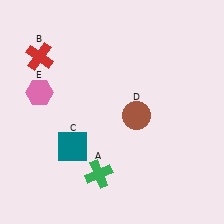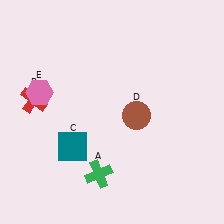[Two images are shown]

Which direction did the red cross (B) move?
The red cross (B) moved down.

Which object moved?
The red cross (B) moved down.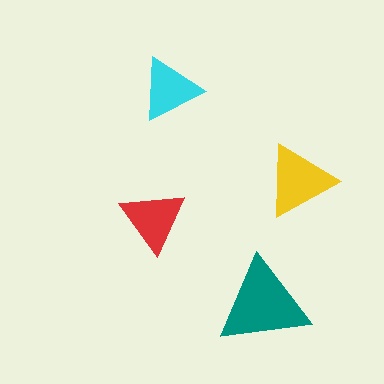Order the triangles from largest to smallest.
the teal one, the yellow one, the red one, the cyan one.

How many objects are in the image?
There are 4 objects in the image.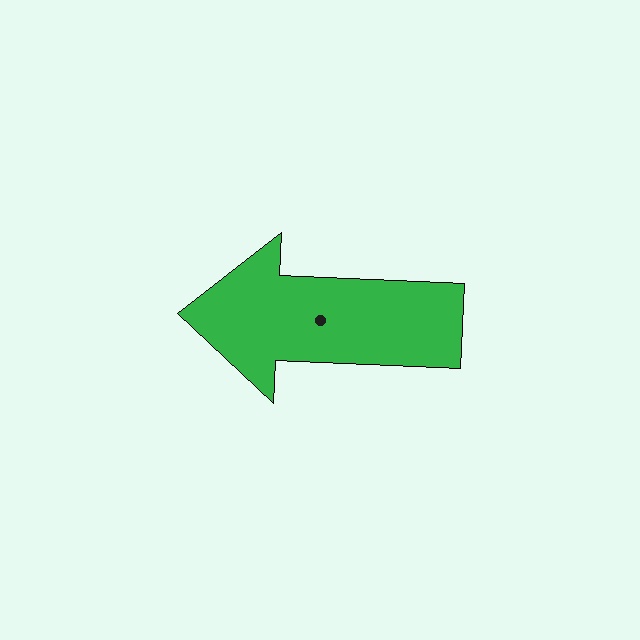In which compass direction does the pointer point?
West.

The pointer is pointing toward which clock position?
Roughly 9 o'clock.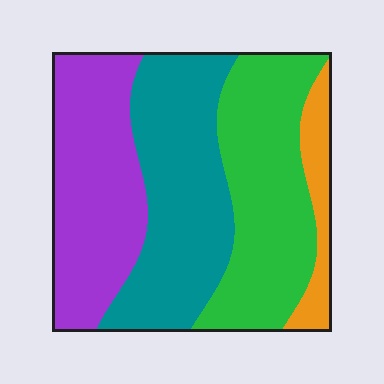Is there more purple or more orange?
Purple.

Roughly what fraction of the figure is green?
Green covers about 30% of the figure.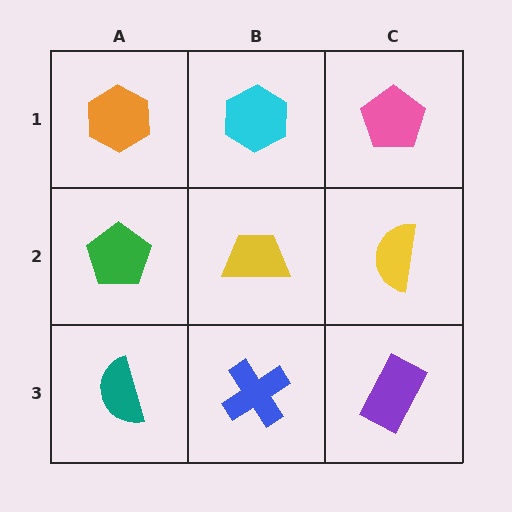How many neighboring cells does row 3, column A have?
2.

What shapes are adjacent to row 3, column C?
A yellow semicircle (row 2, column C), a blue cross (row 3, column B).